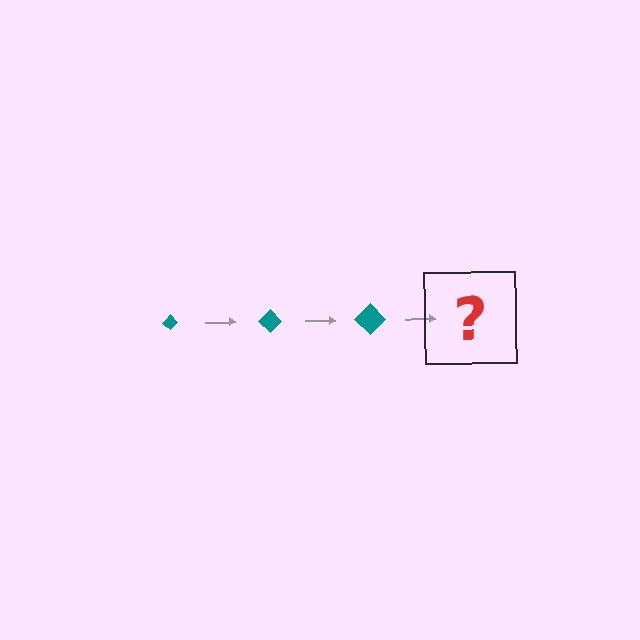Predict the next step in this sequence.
The next step is a teal diamond, larger than the previous one.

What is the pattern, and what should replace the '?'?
The pattern is that the diamond gets progressively larger each step. The '?' should be a teal diamond, larger than the previous one.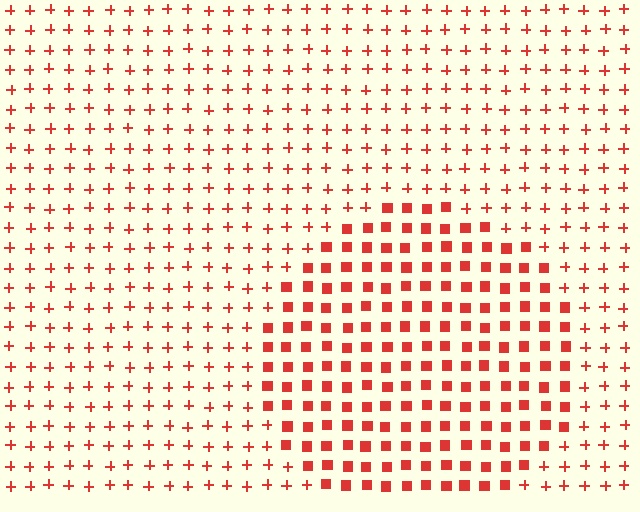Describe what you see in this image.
The image is filled with small red elements arranged in a uniform grid. A circle-shaped region contains squares, while the surrounding area contains plus signs. The boundary is defined purely by the change in element shape.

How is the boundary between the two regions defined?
The boundary is defined by a change in element shape: squares inside vs. plus signs outside. All elements share the same color and spacing.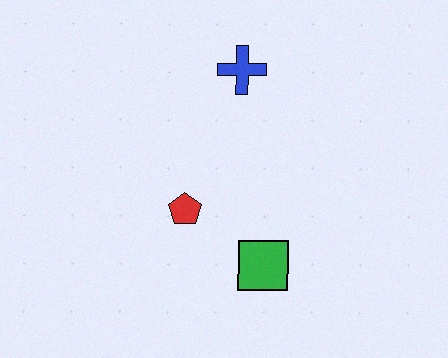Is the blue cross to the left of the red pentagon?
No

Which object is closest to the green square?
The red pentagon is closest to the green square.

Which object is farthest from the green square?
The blue cross is farthest from the green square.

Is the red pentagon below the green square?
No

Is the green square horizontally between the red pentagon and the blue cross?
No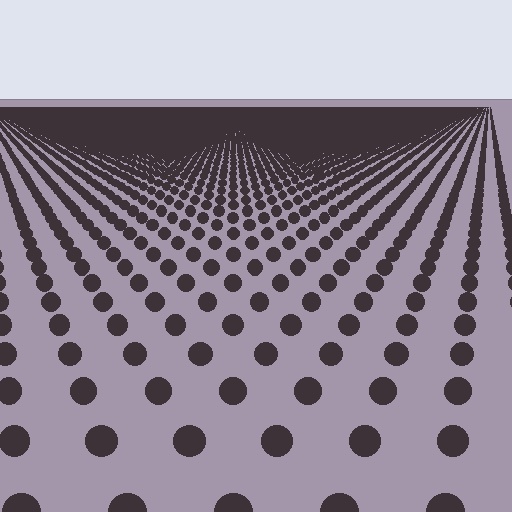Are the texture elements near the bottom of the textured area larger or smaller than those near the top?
Larger. Near the bottom, elements are closer to the viewer and appear at a bigger on-screen size.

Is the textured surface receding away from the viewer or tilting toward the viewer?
The surface is receding away from the viewer. Texture elements get smaller and denser toward the top.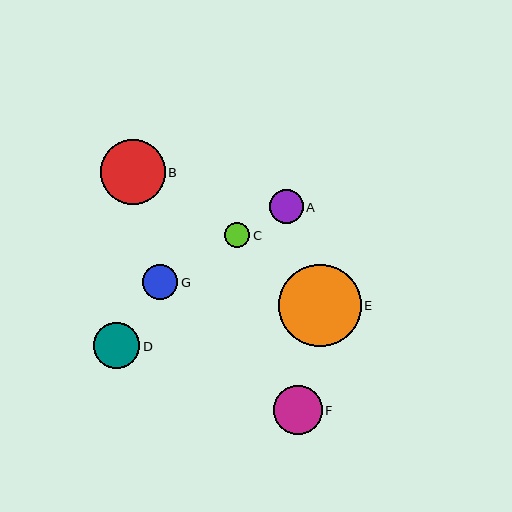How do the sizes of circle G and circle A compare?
Circle G and circle A are approximately the same size.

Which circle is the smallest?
Circle C is the smallest with a size of approximately 25 pixels.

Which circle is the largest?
Circle E is the largest with a size of approximately 82 pixels.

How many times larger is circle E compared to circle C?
Circle E is approximately 3.3 times the size of circle C.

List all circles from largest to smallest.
From largest to smallest: E, B, F, D, G, A, C.